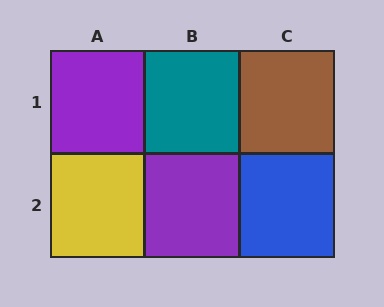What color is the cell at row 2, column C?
Blue.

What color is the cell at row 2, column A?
Yellow.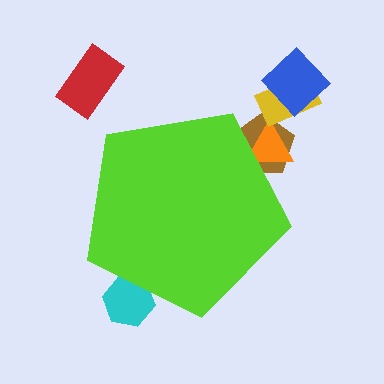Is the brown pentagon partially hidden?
Yes, the brown pentagon is partially hidden behind the lime pentagon.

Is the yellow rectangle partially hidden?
No, the yellow rectangle is fully visible.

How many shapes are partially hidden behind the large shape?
3 shapes are partially hidden.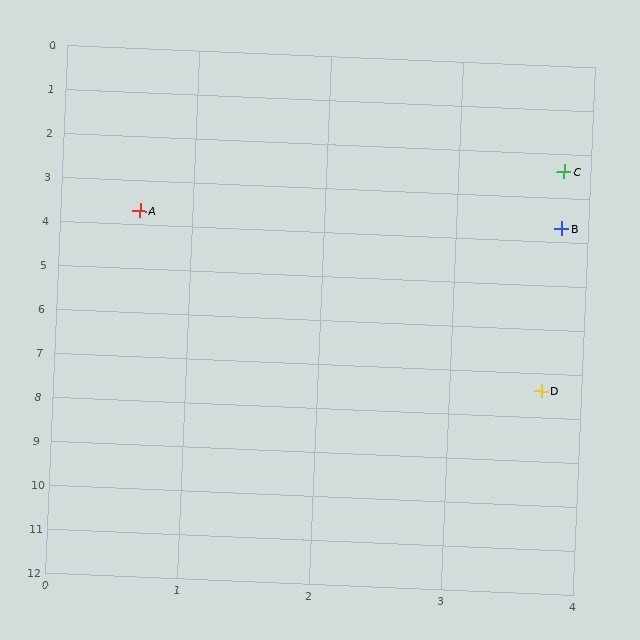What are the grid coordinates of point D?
Point D is at approximately (3.7, 7.4).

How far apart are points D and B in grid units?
Points D and B are about 3.7 grid units apart.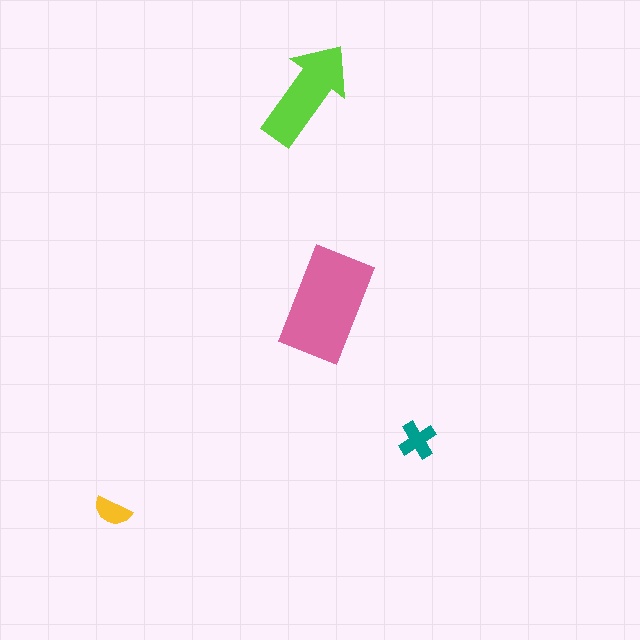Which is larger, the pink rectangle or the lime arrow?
The pink rectangle.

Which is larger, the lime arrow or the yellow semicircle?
The lime arrow.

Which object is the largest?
The pink rectangle.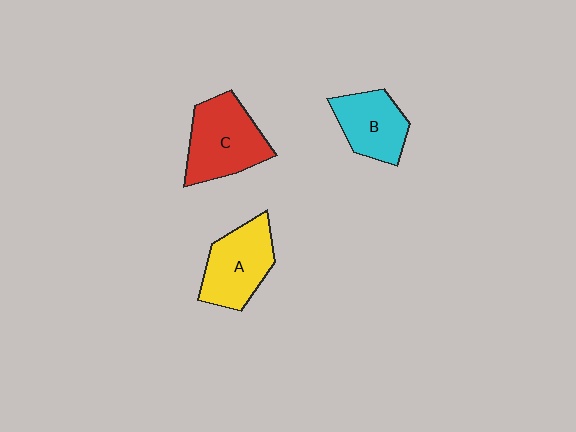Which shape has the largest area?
Shape C (red).